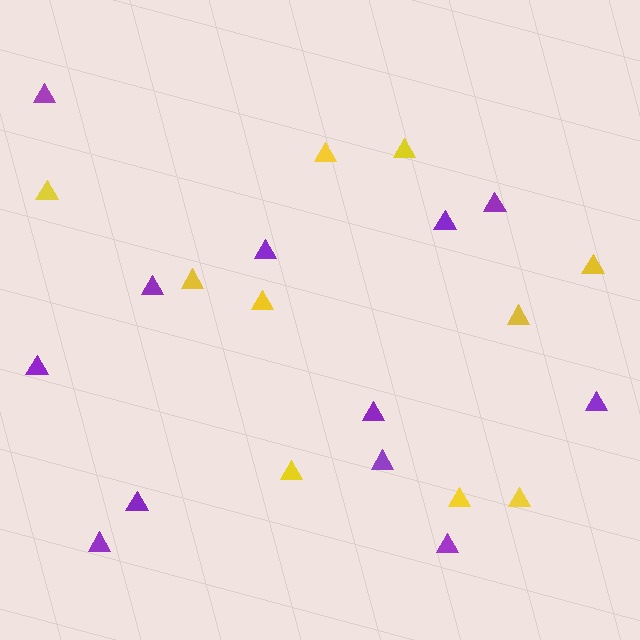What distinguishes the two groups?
There are 2 groups: one group of yellow triangles (10) and one group of purple triangles (12).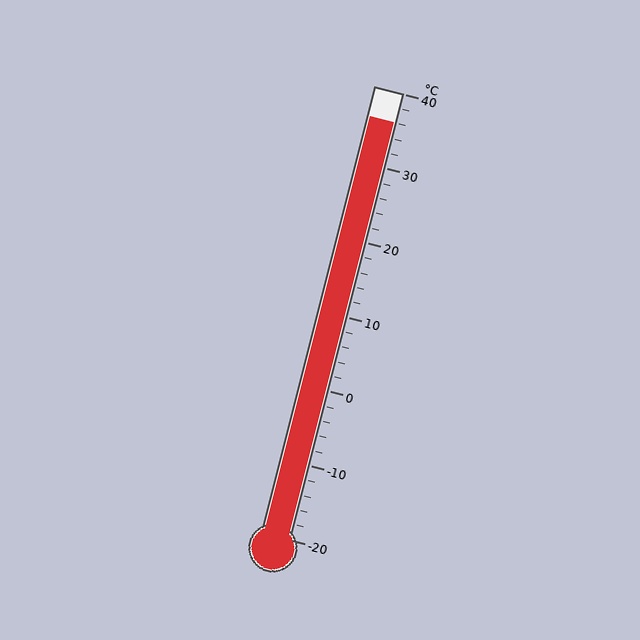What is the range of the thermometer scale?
The thermometer scale ranges from -20°C to 40°C.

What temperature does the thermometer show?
The thermometer shows approximately 36°C.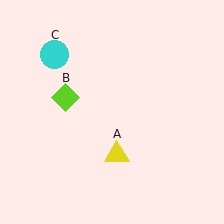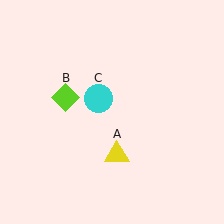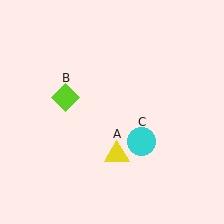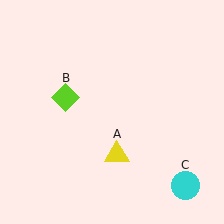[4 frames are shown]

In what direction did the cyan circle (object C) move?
The cyan circle (object C) moved down and to the right.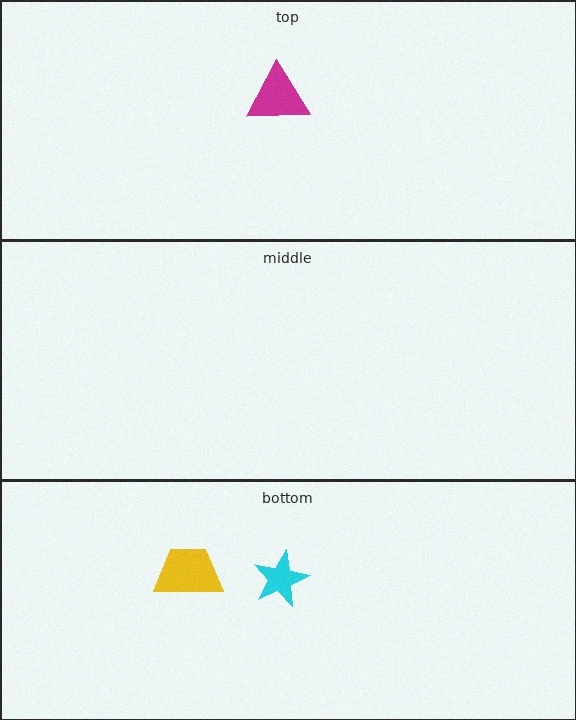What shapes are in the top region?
The magenta triangle.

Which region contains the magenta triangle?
The top region.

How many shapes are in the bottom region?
2.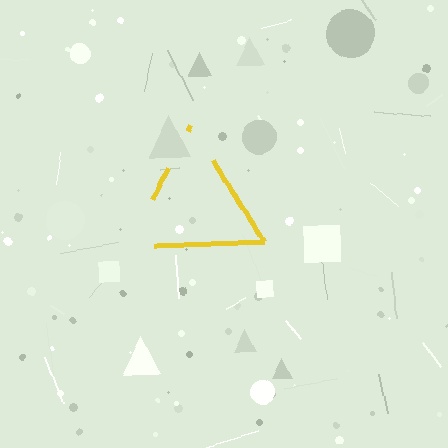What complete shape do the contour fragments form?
The contour fragments form a triangle.